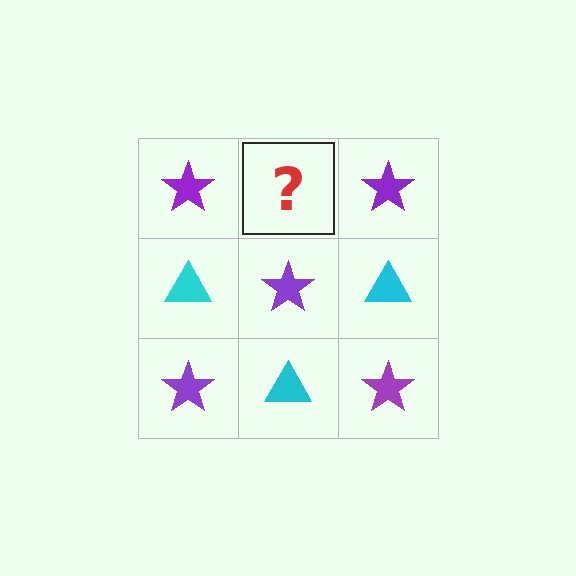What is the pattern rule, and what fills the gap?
The rule is that it alternates purple star and cyan triangle in a checkerboard pattern. The gap should be filled with a cyan triangle.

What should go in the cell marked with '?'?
The missing cell should contain a cyan triangle.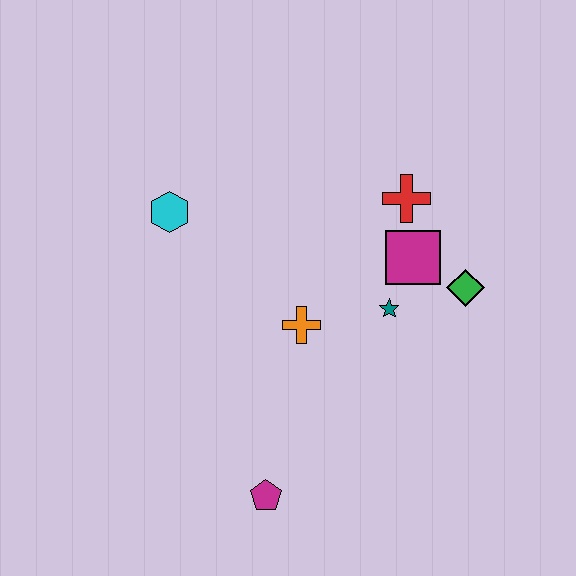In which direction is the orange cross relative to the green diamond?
The orange cross is to the left of the green diamond.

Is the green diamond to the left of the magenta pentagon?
No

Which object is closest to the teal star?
The magenta square is closest to the teal star.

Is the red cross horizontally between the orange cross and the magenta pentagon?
No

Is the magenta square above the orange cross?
Yes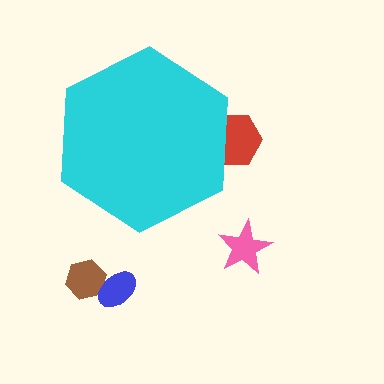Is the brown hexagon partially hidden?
No, the brown hexagon is fully visible.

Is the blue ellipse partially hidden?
No, the blue ellipse is fully visible.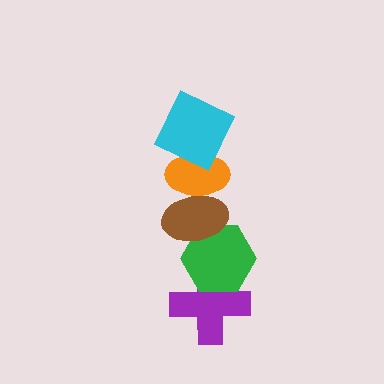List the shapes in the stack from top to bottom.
From top to bottom: the cyan square, the orange ellipse, the brown ellipse, the green hexagon, the purple cross.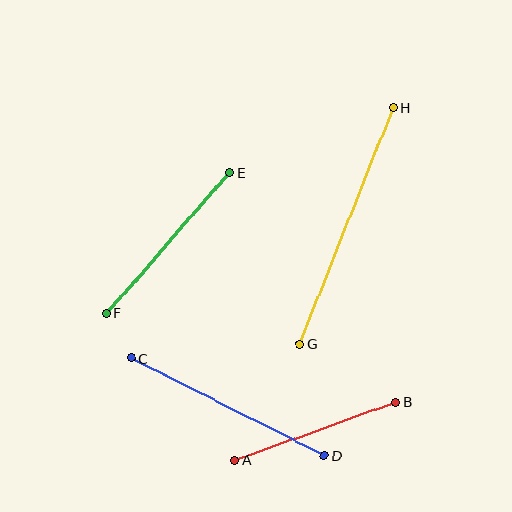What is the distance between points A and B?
The distance is approximately 171 pixels.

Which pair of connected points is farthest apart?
Points G and H are farthest apart.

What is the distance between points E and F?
The distance is approximately 187 pixels.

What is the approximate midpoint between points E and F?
The midpoint is at approximately (168, 243) pixels.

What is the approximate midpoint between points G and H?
The midpoint is at approximately (346, 226) pixels.